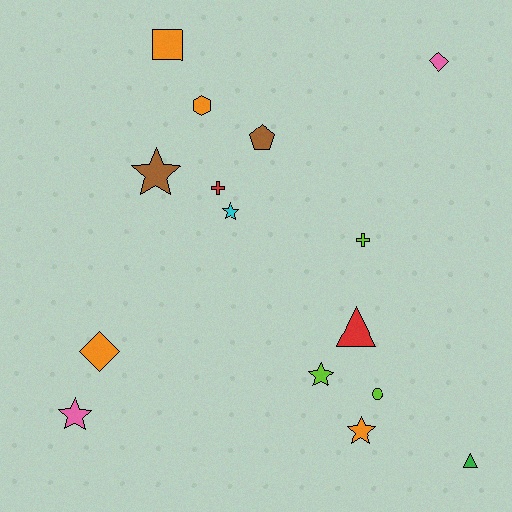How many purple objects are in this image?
There are no purple objects.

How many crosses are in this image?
There are 2 crosses.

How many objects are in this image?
There are 15 objects.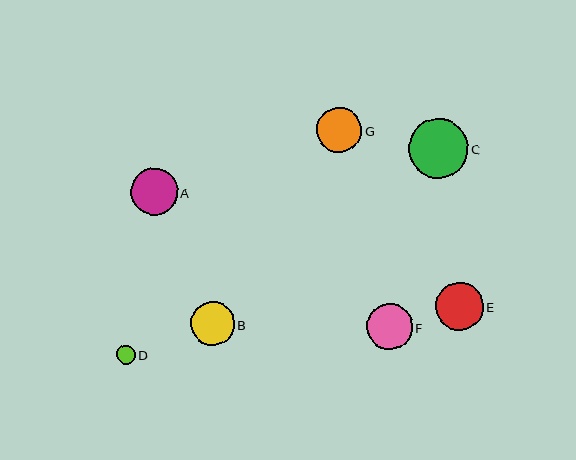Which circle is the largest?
Circle C is the largest with a size of approximately 59 pixels.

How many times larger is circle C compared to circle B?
Circle C is approximately 1.3 times the size of circle B.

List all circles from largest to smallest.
From largest to smallest: C, E, A, F, G, B, D.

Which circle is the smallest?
Circle D is the smallest with a size of approximately 19 pixels.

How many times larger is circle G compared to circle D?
Circle G is approximately 2.4 times the size of circle D.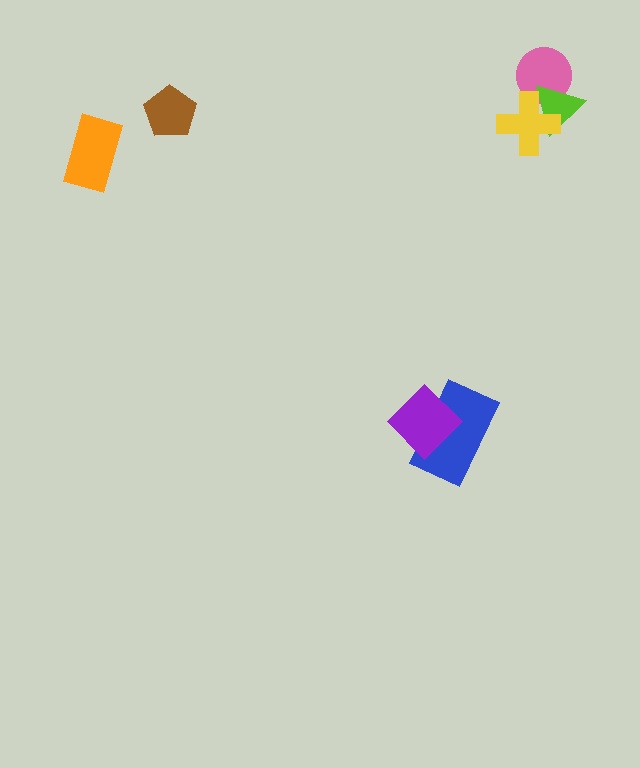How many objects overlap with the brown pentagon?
0 objects overlap with the brown pentagon.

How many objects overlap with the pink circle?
2 objects overlap with the pink circle.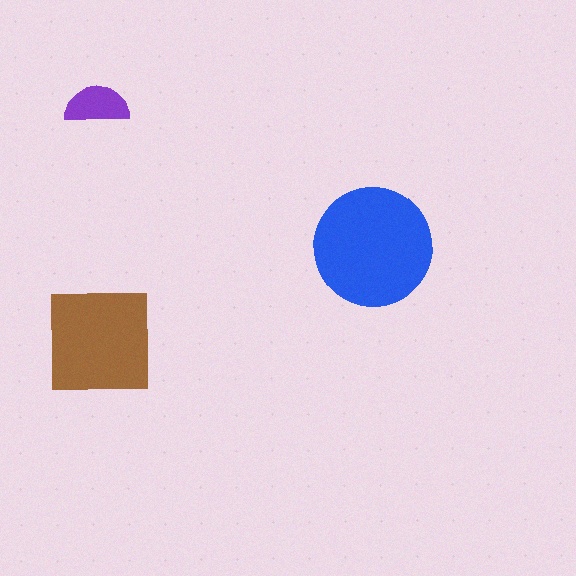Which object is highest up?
The purple semicircle is topmost.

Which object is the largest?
The blue circle.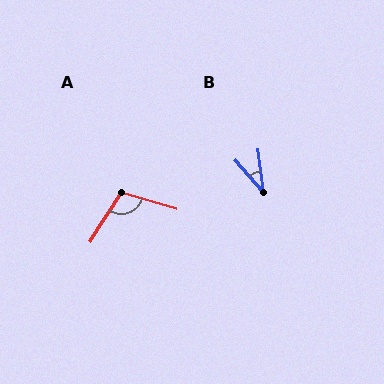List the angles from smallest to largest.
B (34°), A (106°).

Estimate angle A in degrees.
Approximately 106 degrees.